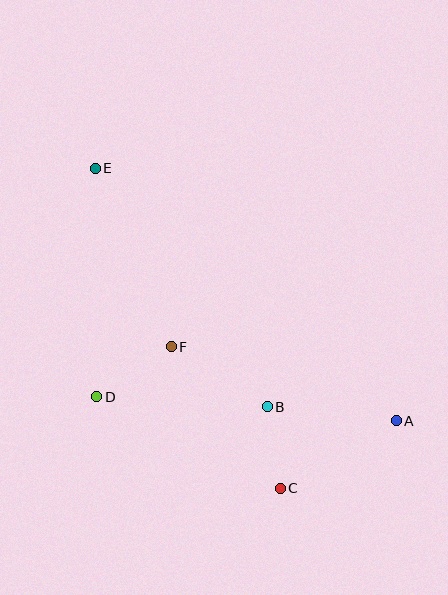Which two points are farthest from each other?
Points A and E are farthest from each other.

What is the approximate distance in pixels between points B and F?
The distance between B and F is approximately 113 pixels.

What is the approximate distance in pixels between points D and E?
The distance between D and E is approximately 228 pixels.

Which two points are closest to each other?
Points B and C are closest to each other.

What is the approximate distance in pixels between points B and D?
The distance between B and D is approximately 171 pixels.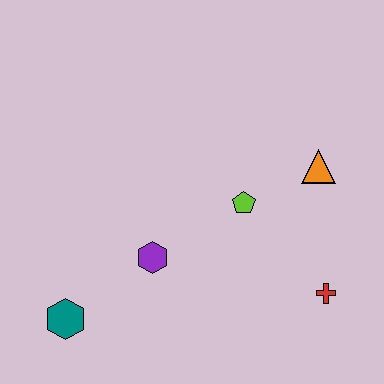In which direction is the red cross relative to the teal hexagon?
The red cross is to the right of the teal hexagon.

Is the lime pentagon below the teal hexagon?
No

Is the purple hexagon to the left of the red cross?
Yes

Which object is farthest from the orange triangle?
The teal hexagon is farthest from the orange triangle.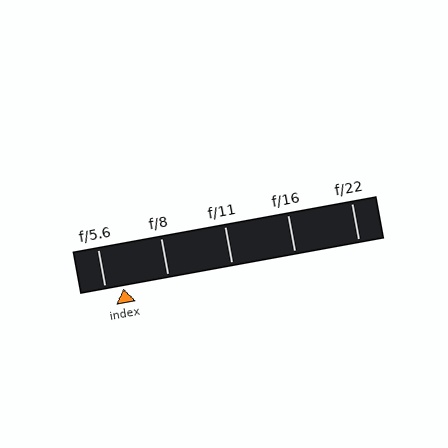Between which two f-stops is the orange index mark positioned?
The index mark is between f/5.6 and f/8.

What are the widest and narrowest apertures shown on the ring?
The widest aperture shown is f/5.6 and the narrowest is f/22.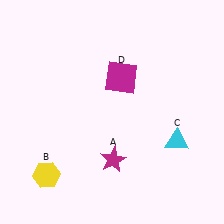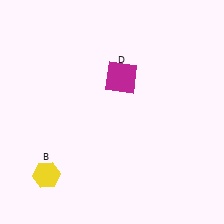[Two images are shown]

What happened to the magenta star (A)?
The magenta star (A) was removed in Image 2. It was in the bottom-right area of Image 1.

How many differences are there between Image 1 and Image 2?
There are 2 differences between the two images.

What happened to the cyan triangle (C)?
The cyan triangle (C) was removed in Image 2. It was in the bottom-right area of Image 1.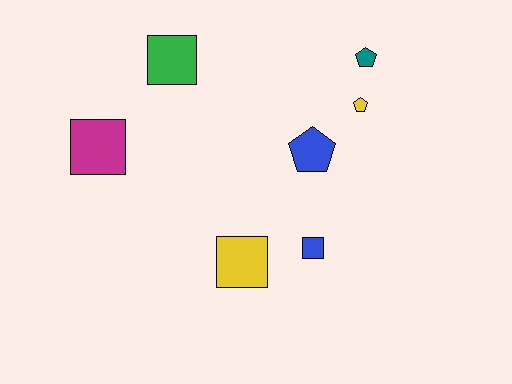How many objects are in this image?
There are 7 objects.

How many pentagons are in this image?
There are 3 pentagons.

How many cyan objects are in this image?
There are no cyan objects.